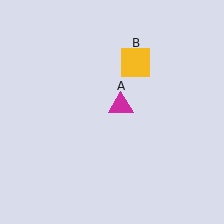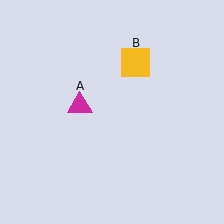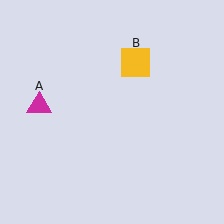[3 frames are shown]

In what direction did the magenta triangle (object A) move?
The magenta triangle (object A) moved left.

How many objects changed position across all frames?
1 object changed position: magenta triangle (object A).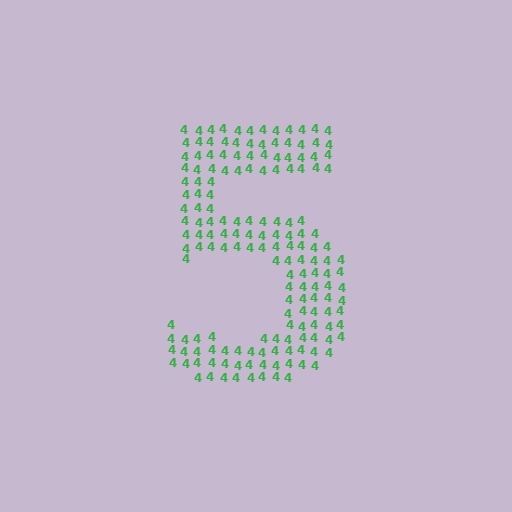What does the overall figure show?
The overall figure shows the digit 5.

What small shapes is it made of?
It is made of small digit 4's.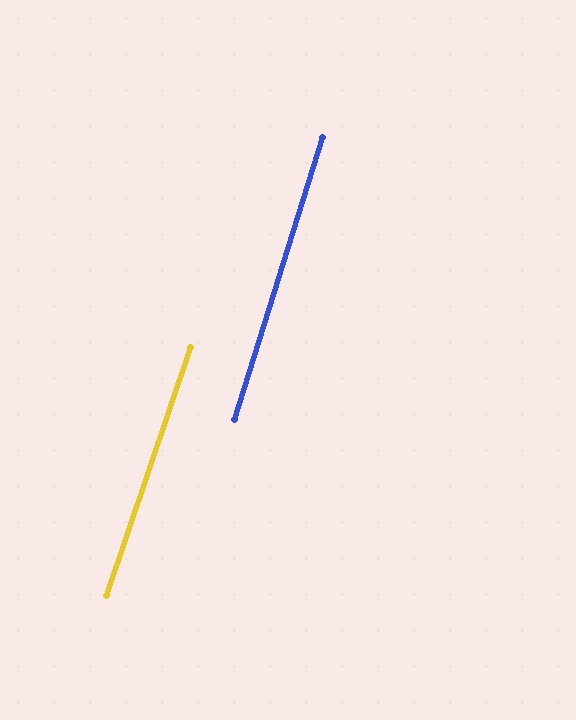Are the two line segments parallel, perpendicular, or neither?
Parallel — their directions differ by only 1.3°.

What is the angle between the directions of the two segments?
Approximately 1 degree.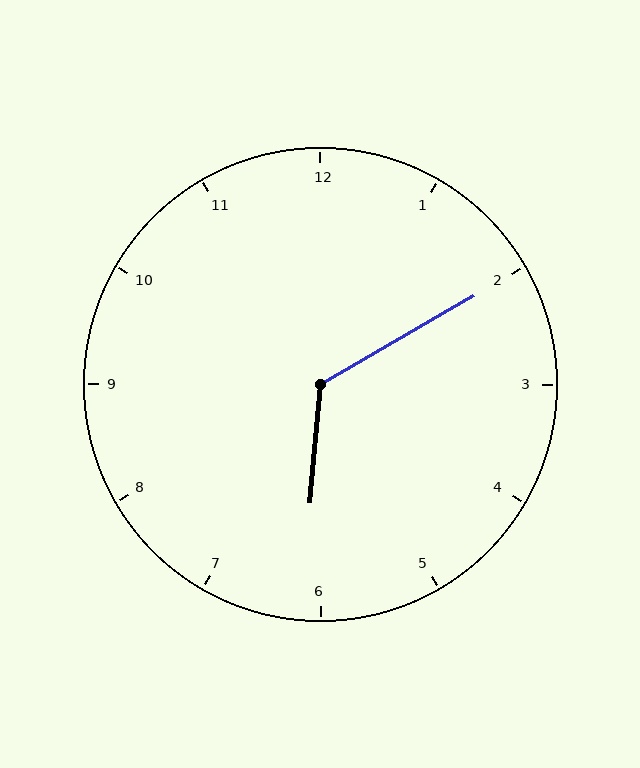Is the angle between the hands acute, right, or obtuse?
It is obtuse.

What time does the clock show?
6:10.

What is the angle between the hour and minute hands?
Approximately 125 degrees.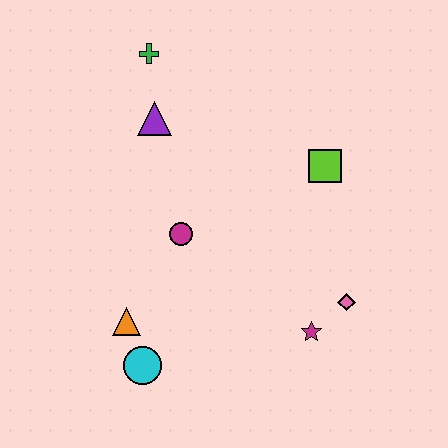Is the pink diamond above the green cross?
No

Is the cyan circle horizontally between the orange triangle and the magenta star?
Yes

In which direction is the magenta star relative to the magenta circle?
The magenta star is to the right of the magenta circle.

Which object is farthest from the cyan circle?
The green cross is farthest from the cyan circle.